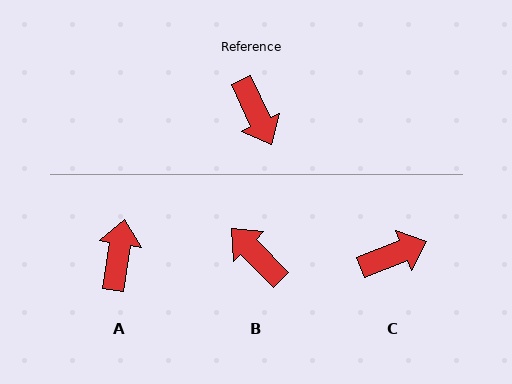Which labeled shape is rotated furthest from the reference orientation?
B, about 161 degrees away.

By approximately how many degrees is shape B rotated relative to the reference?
Approximately 161 degrees clockwise.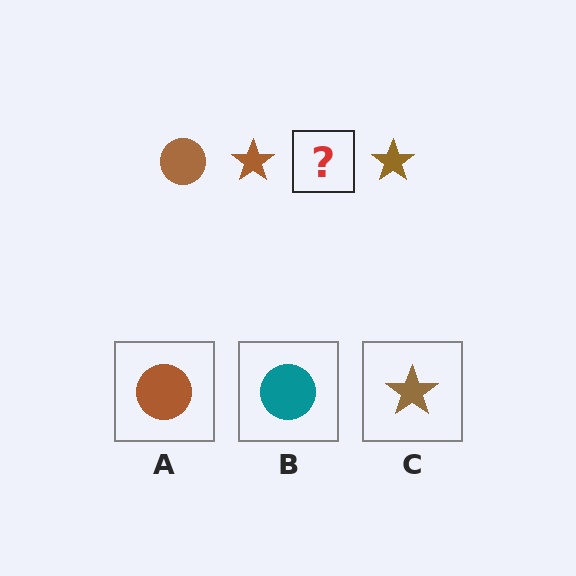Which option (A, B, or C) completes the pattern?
A.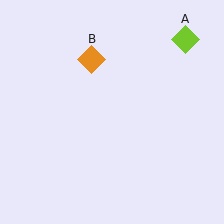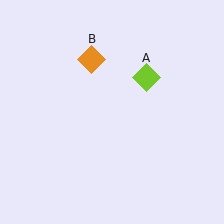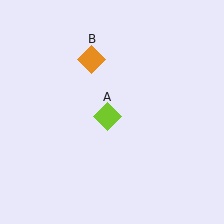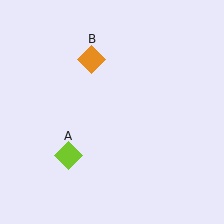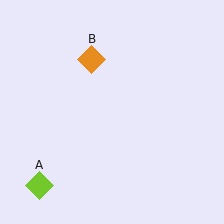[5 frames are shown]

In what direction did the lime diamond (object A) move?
The lime diamond (object A) moved down and to the left.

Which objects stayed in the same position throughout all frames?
Orange diamond (object B) remained stationary.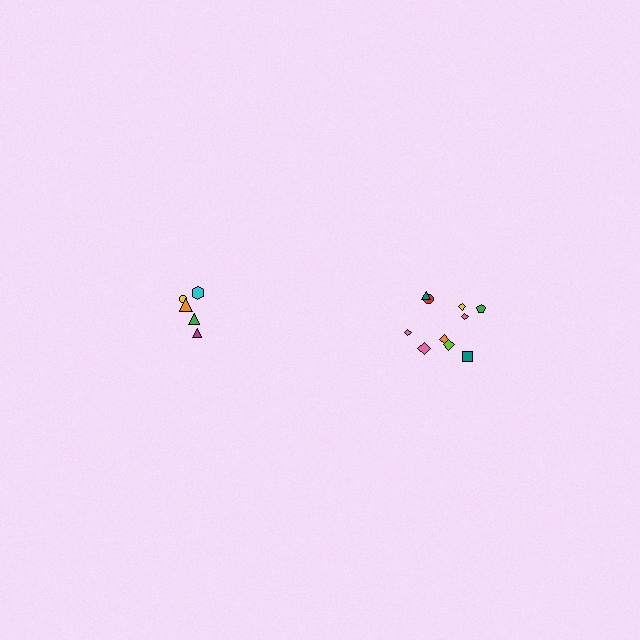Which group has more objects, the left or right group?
The right group.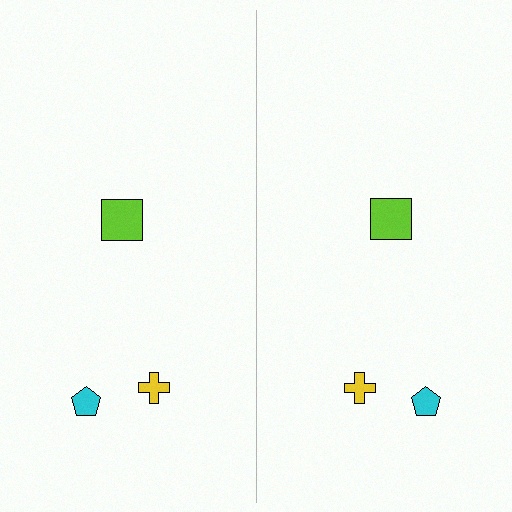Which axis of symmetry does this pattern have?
The pattern has a vertical axis of symmetry running through the center of the image.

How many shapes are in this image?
There are 6 shapes in this image.